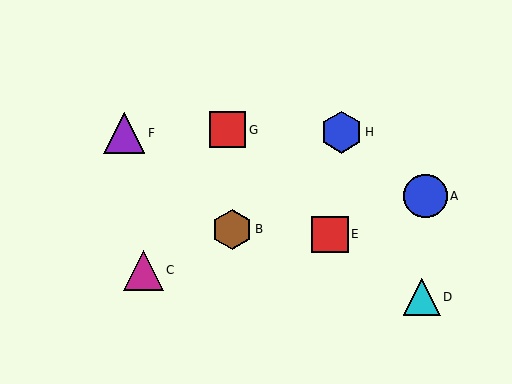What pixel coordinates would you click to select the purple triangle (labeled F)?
Click at (124, 133) to select the purple triangle F.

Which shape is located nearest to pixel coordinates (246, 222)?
The brown hexagon (labeled B) at (232, 229) is nearest to that location.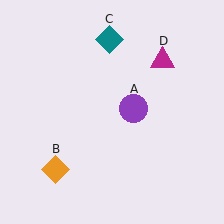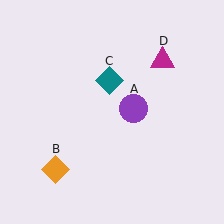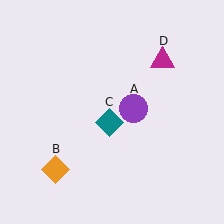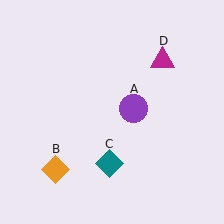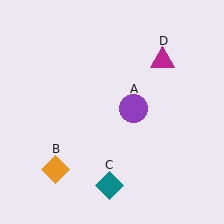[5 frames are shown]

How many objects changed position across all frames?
1 object changed position: teal diamond (object C).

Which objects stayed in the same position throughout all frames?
Purple circle (object A) and orange diamond (object B) and magenta triangle (object D) remained stationary.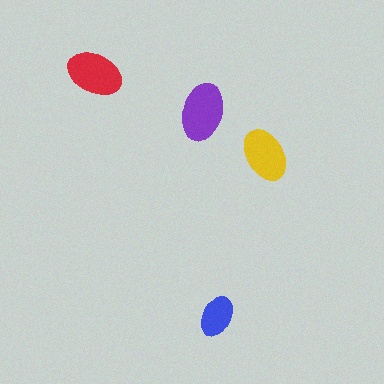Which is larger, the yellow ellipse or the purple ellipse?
The purple one.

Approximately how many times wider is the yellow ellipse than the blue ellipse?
About 1.5 times wider.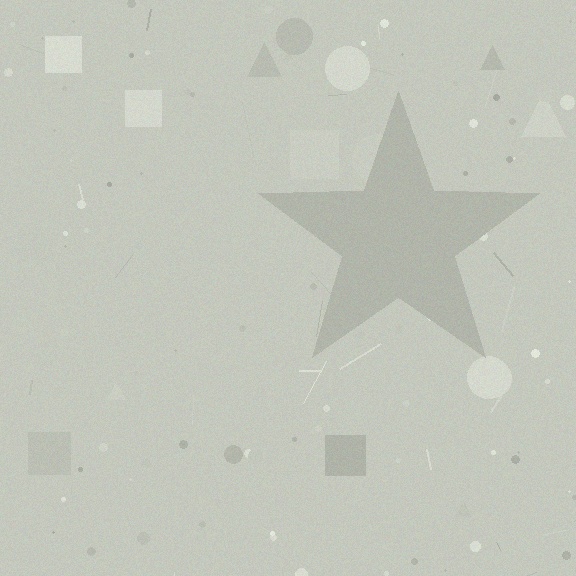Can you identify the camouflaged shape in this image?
The camouflaged shape is a star.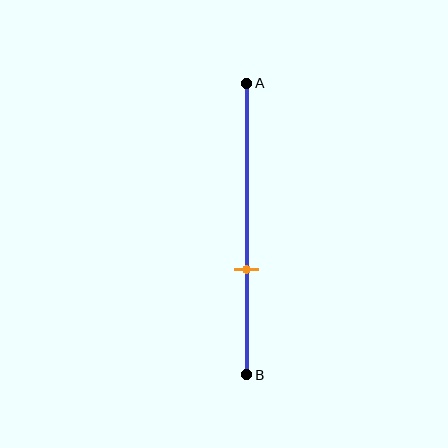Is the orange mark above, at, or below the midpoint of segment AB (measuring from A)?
The orange mark is below the midpoint of segment AB.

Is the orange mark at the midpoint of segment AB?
No, the mark is at about 65% from A, not at the 50% midpoint.